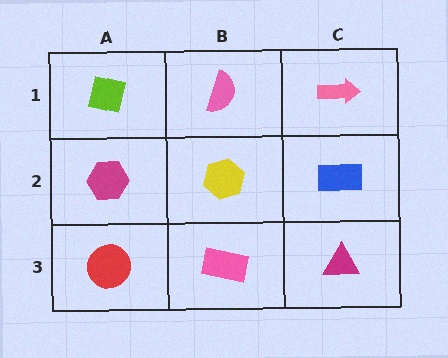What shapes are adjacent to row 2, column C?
A pink arrow (row 1, column C), a magenta triangle (row 3, column C), a yellow hexagon (row 2, column B).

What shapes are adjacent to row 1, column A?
A magenta hexagon (row 2, column A), a pink semicircle (row 1, column B).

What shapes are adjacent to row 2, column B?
A pink semicircle (row 1, column B), a pink rectangle (row 3, column B), a magenta hexagon (row 2, column A), a blue rectangle (row 2, column C).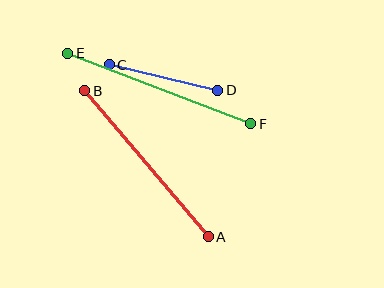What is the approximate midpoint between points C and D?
The midpoint is at approximately (163, 77) pixels.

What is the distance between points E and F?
The distance is approximately 196 pixels.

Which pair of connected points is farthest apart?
Points E and F are farthest apart.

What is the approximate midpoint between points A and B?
The midpoint is at approximately (147, 164) pixels.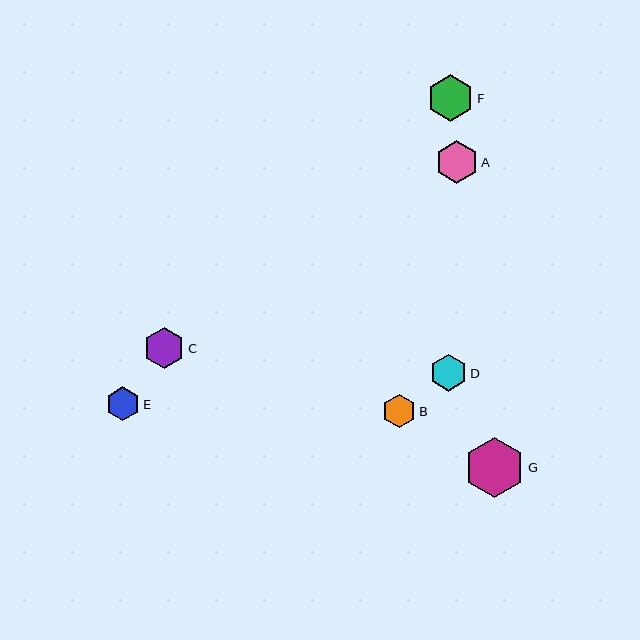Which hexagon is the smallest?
Hexagon B is the smallest with a size of approximately 33 pixels.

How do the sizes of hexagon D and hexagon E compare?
Hexagon D and hexagon E are approximately the same size.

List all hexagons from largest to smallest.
From largest to smallest: G, F, A, C, D, E, B.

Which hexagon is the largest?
Hexagon G is the largest with a size of approximately 61 pixels.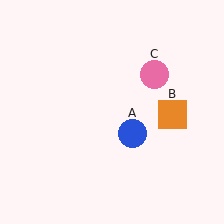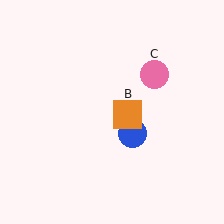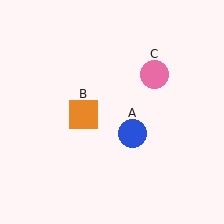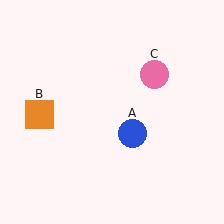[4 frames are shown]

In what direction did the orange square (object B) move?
The orange square (object B) moved left.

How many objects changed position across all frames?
1 object changed position: orange square (object B).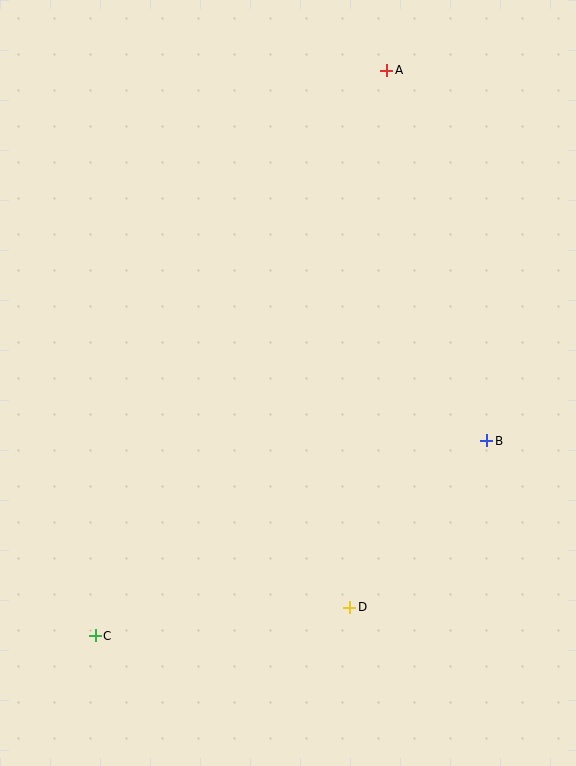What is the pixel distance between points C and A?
The distance between C and A is 637 pixels.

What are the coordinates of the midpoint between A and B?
The midpoint between A and B is at (437, 255).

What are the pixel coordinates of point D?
Point D is at (350, 607).